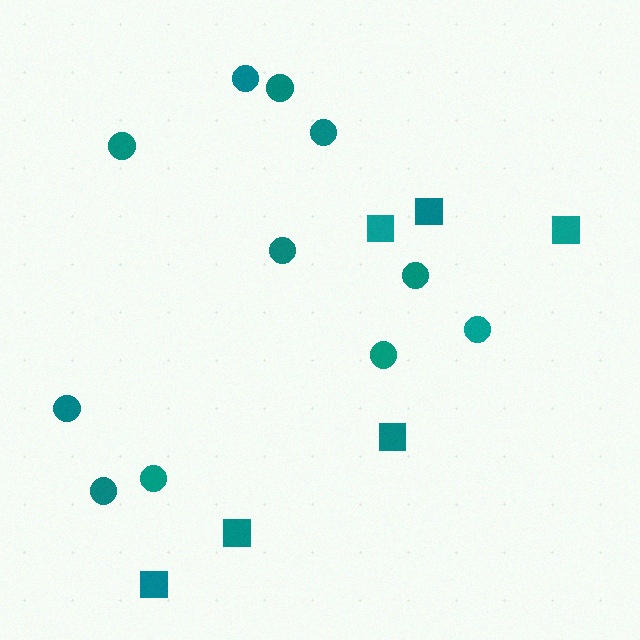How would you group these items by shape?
There are 2 groups: one group of squares (6) and one group of circles (11).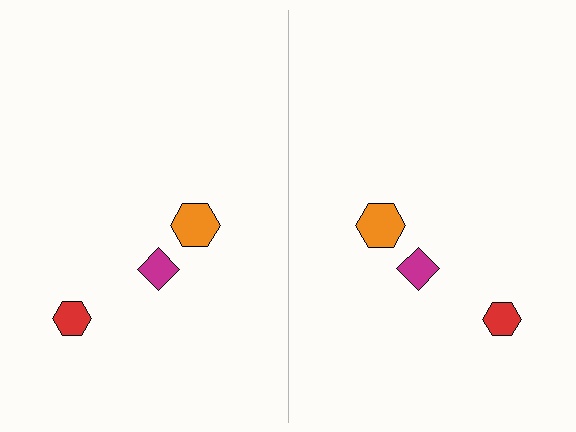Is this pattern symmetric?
Yes, this pattern has bilateral (reflection) symmetry.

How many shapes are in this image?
There are 6 shapes in this image.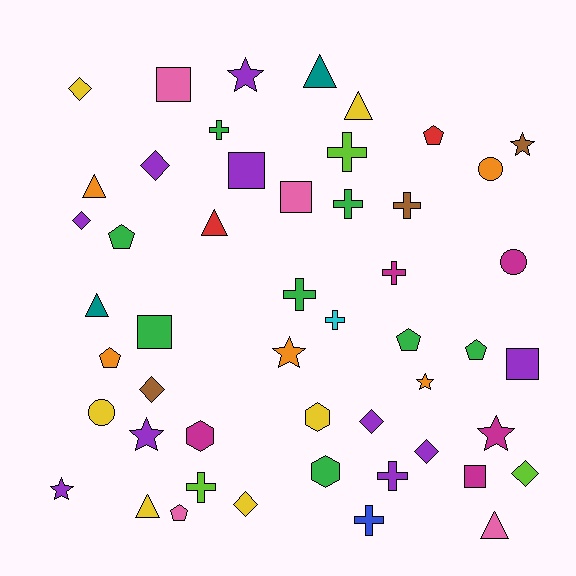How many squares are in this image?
There are 6 squares.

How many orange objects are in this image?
There are 5 orange objects.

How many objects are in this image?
There are 50 objects.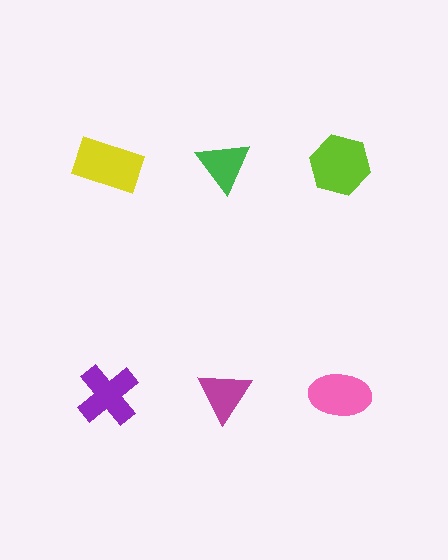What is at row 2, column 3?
A pink ellipse.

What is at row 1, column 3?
A lime hexagon.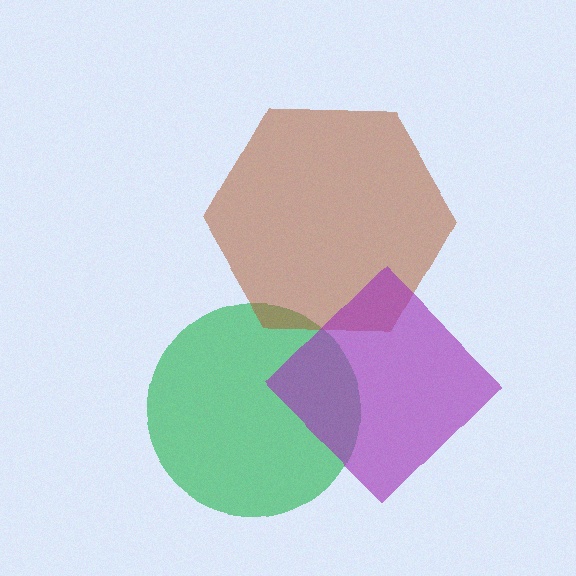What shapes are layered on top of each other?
The layered shapes are: a green circle, a brown hexagon, a purple diamond.